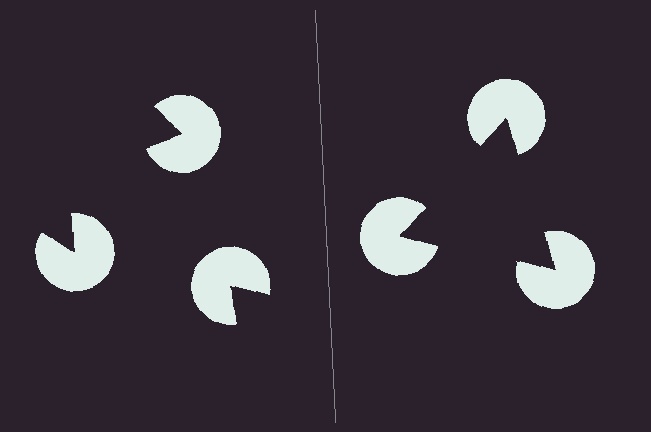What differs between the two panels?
The pac-man discs are positioned identically on both sides; only the wedge orientations differ. On the right they align to a triangle; on the left they are misaligned.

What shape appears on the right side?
An illusory triangle.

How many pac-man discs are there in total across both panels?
6 — 3 on each side.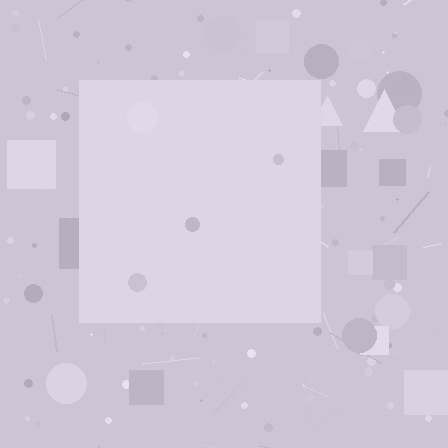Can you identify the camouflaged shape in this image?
The camouflaged shape is a square.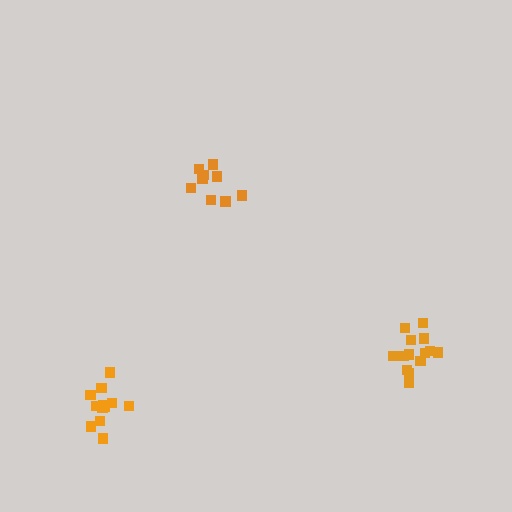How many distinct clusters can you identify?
There are 3 distinct clusters.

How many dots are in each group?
Group 1: 9 dots, Group 2: 14 dots, Group 3: 12 dots (35 total).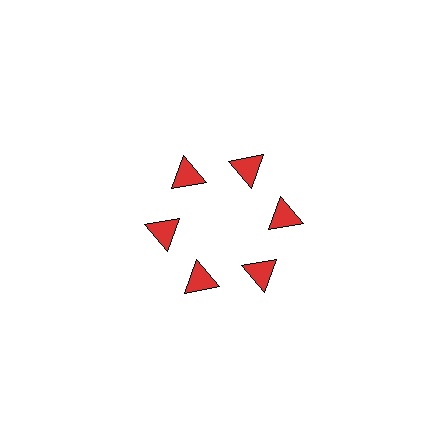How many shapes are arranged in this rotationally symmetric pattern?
There are 6 shapes, arranged in 6 groups of 1.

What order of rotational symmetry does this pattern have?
This pattern has 6-fold rotational symmetry.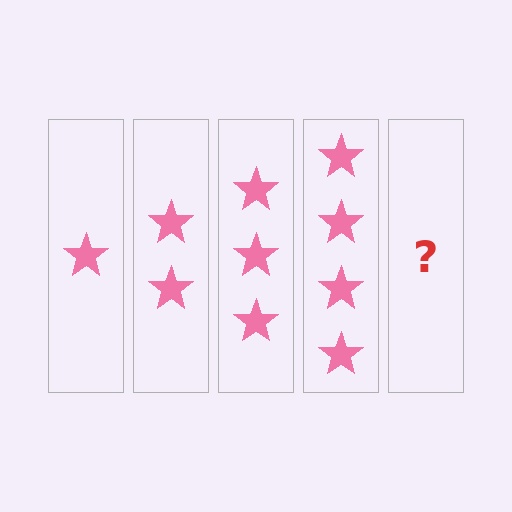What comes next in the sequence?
The next element should be 5 stars.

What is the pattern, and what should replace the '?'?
The pattern is that each step adds one more star. The '?' should be 5 stars.